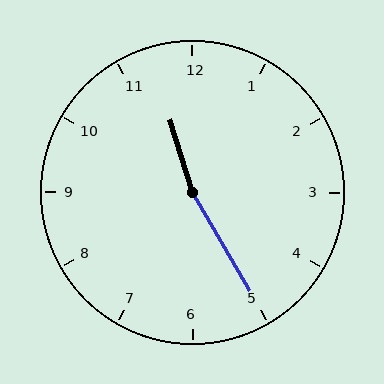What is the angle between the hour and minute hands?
Approximately 168 degrees.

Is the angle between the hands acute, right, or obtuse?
It is obtuse.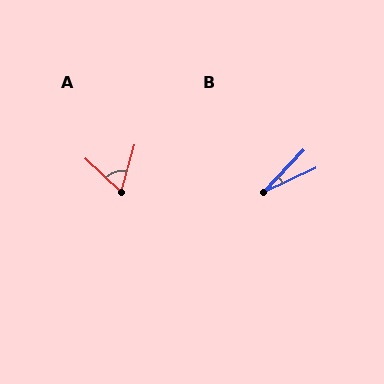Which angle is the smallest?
B, at approximately 21 degrees.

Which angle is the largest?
A, at approximately 62 degrees.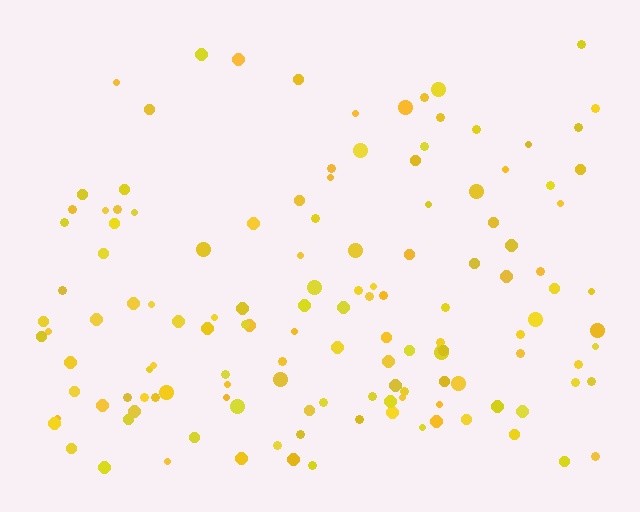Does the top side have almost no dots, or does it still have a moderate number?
Still a moderate number, just noticeably fewer than the bottom.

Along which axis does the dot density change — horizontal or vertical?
Vertical.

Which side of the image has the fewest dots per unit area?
The top.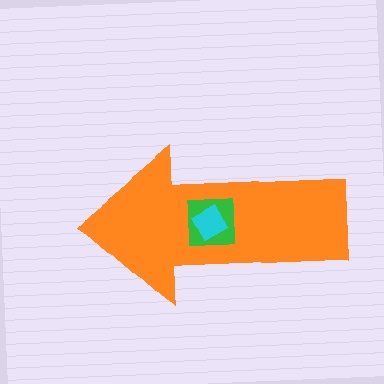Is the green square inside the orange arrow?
Yes.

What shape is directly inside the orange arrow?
The green square.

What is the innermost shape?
The cyan diamond.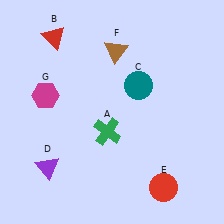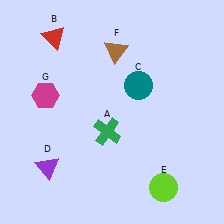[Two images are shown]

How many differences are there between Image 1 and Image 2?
There is 1 difference between the two images.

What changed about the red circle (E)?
In Image 1, E is red. In Image 2, it changed to lime.